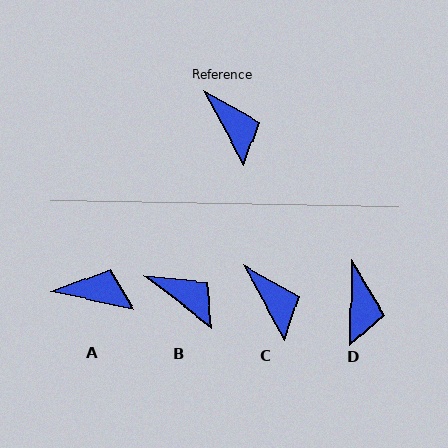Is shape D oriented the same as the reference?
No, it is off by about 29 degrees.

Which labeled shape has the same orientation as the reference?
C.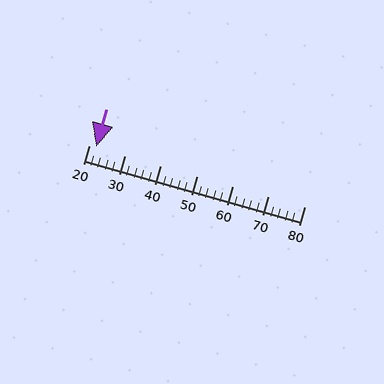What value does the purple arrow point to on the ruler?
The purple arrow points to approximately 22.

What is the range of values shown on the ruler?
The ruler shows values from 20 to 80.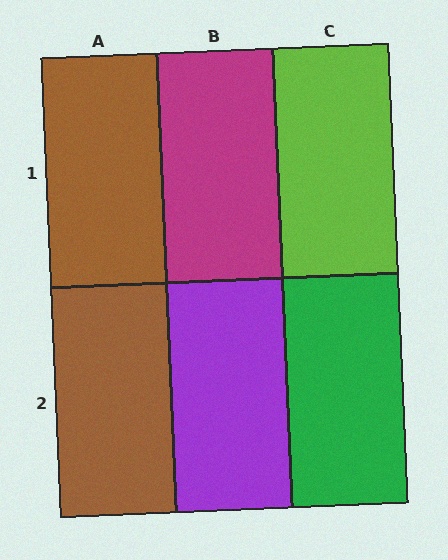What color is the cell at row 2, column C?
Green.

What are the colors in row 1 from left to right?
Brown, magenta, lime.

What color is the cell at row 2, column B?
Purple.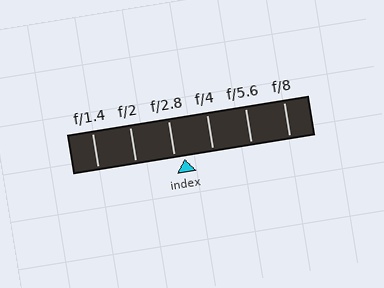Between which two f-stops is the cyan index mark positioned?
The index mark is between f/2.8 and f/4.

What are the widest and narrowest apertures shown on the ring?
The widest aperture shown is f/1.4 and the narrowest is f/8.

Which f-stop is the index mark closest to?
The index mark is closest to f/2.8.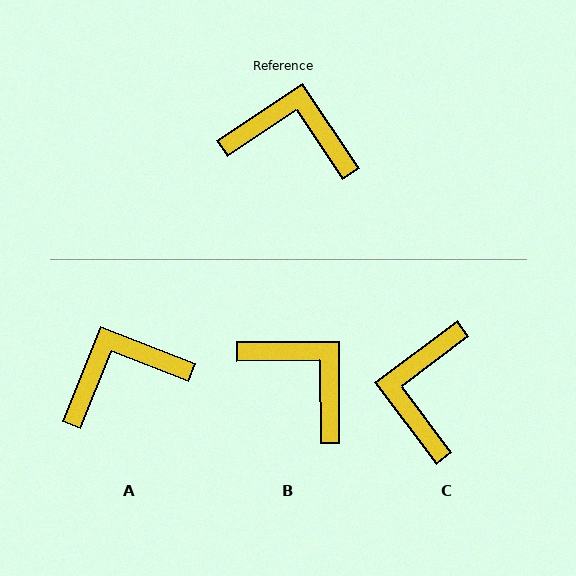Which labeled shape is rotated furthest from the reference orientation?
C, about 93 degrees away.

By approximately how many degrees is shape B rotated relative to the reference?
Approximately 33 degrees clockwise.